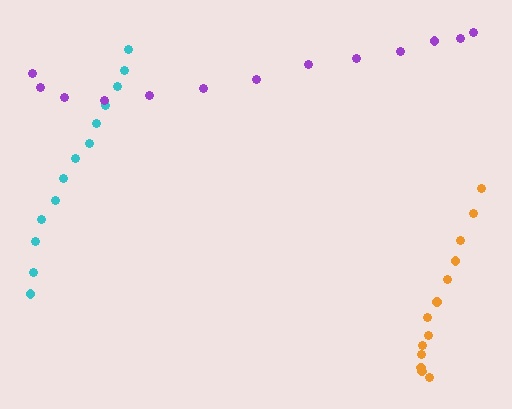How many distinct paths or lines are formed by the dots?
There are 3 distinct paths.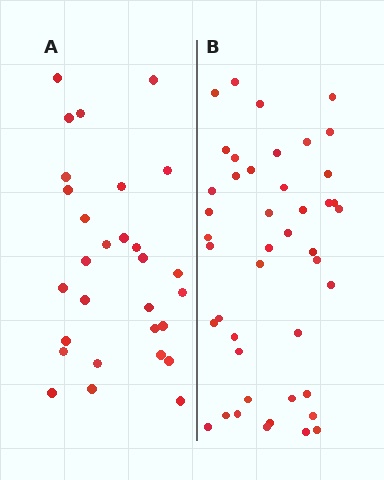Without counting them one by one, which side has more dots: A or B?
Region B (the right region) has more dots.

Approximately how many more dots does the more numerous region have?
Region B has approximately 15 more dots than region A.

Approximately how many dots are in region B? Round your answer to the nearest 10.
About 40 dots. (The exact count is 44, which rounds to 40.)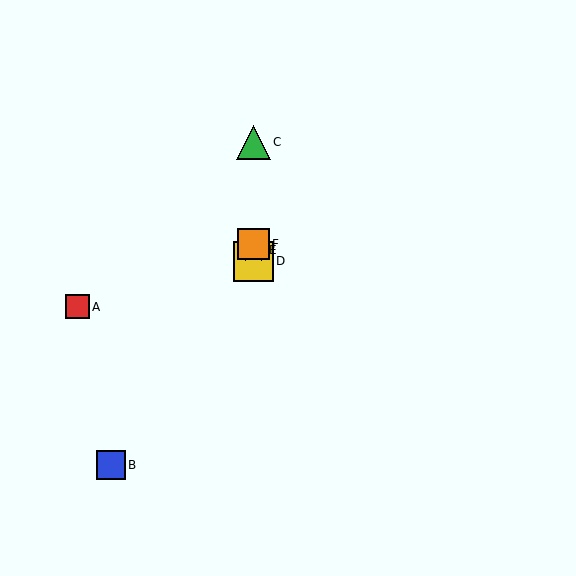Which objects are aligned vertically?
Objects C, D, E, F are aligned vertically.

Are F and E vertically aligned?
Yes, both are at x≈253.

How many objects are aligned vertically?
4 objects (C, D, E, F) are aligned vertically.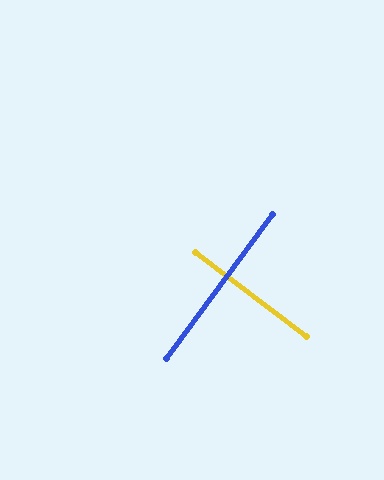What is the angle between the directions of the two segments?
Approximately 89 degrees.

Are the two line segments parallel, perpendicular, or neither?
Perpendicular — they meet at approximately 89°.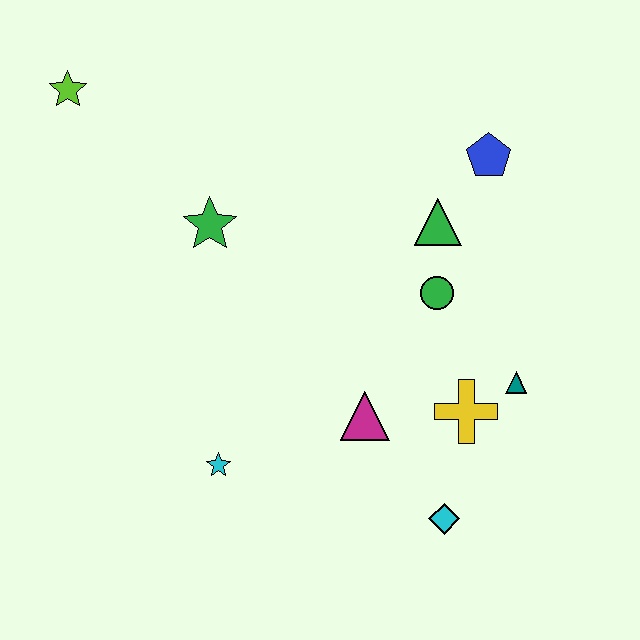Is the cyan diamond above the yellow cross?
No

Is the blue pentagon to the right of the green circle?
Yes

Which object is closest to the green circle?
The green triangle is closest to the green circle.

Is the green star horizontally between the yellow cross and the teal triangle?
No